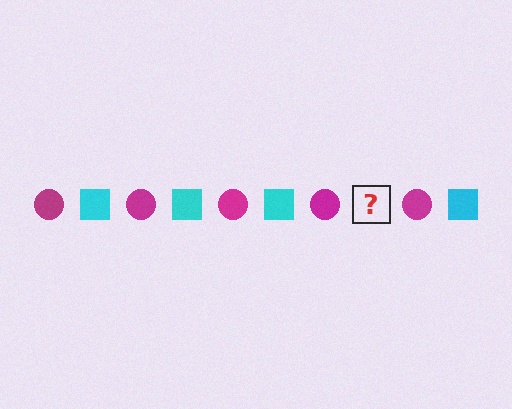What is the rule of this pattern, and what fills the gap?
The rule is that the pattern alternates between magenta circle and cyan square. The gap should be filled with a cyan square.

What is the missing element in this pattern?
The missing element is a cyan square.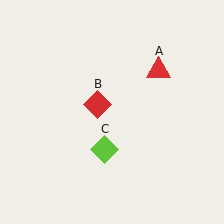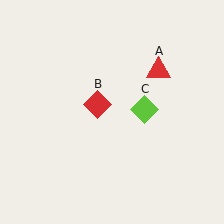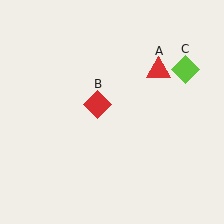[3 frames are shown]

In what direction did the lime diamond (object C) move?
The lime diamond (object C) moved up and to the right.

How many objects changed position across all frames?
1 object changed position: lime diamond (object C).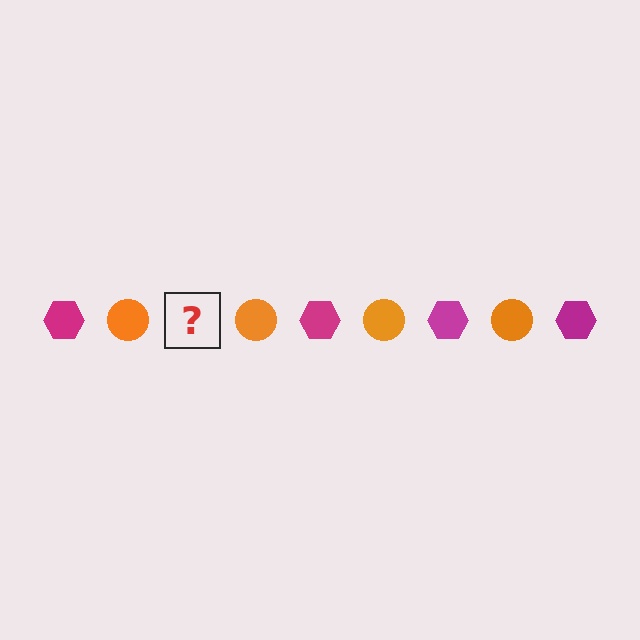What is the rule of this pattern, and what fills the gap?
The rule is that the pattern alternates between magenta hexagon and orange circle. The gap should be filled with a magenta hexagon.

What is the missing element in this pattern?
The missing element is a magenta hexagon.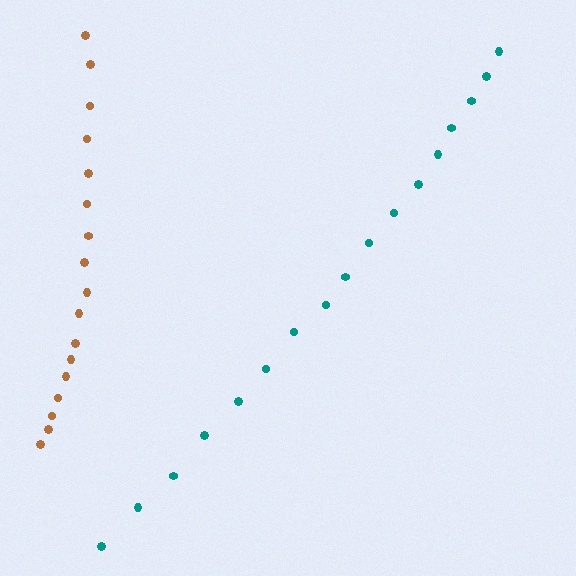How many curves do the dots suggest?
There are 2 distinct paths.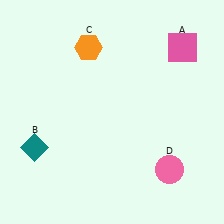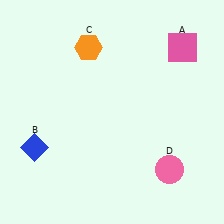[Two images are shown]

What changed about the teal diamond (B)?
In Image 1, B is teal. In Image 2, it changed to blue.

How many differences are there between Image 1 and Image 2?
There is 1 difference between the two images.